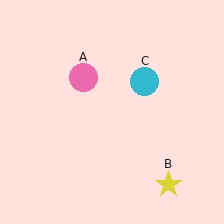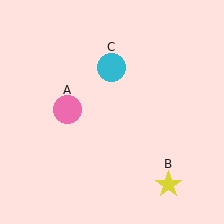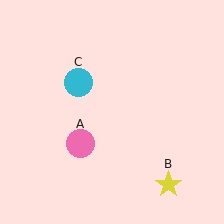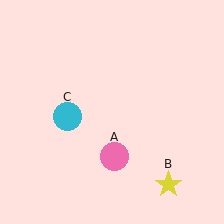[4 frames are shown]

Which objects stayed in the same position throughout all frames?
Yellow star (object B) remained stationary.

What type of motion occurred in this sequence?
The pink circle (object A), cyan circle (object C) rotated counterclockwise around the center of the scene.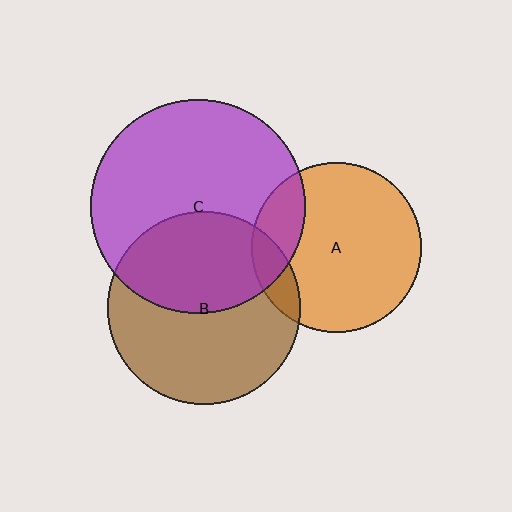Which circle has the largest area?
Circle C (purple).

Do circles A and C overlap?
Yes.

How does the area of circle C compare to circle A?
Approximately 1.6 times.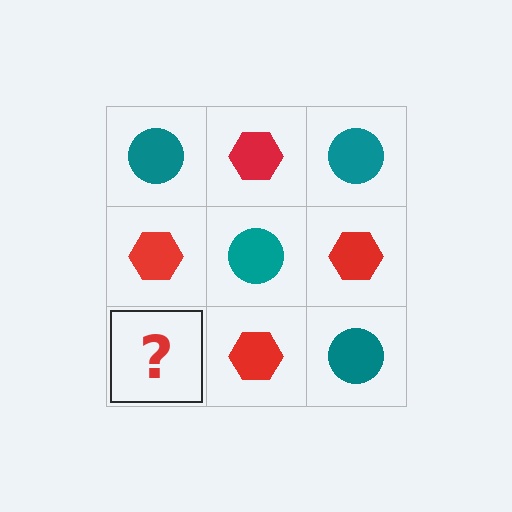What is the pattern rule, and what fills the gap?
The rule is that it alternates teal circle and red hexagon in a checkerboard pattern. The gap should be filled with a teal circle.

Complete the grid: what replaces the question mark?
The question mark should be replaced with a teal circle.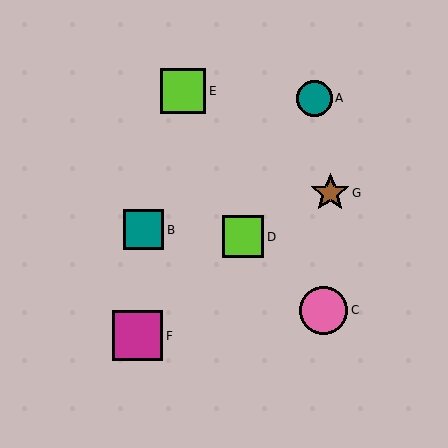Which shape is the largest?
The magenta square (labeled F) is the largest.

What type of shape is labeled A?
Shape A is a teal circle.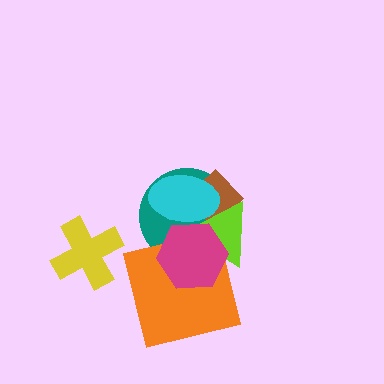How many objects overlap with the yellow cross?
0 objects overlap with the yellow cross.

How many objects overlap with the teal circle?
5 objects overlap with the teal circle.